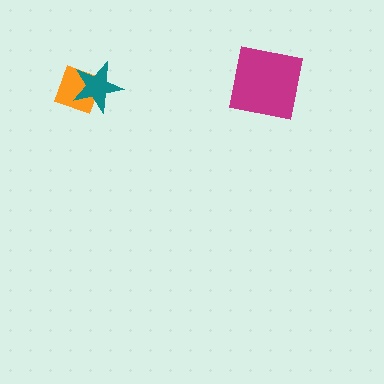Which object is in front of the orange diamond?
The teal star is in front of the orange diamond.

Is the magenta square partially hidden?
No, no other shape covers it.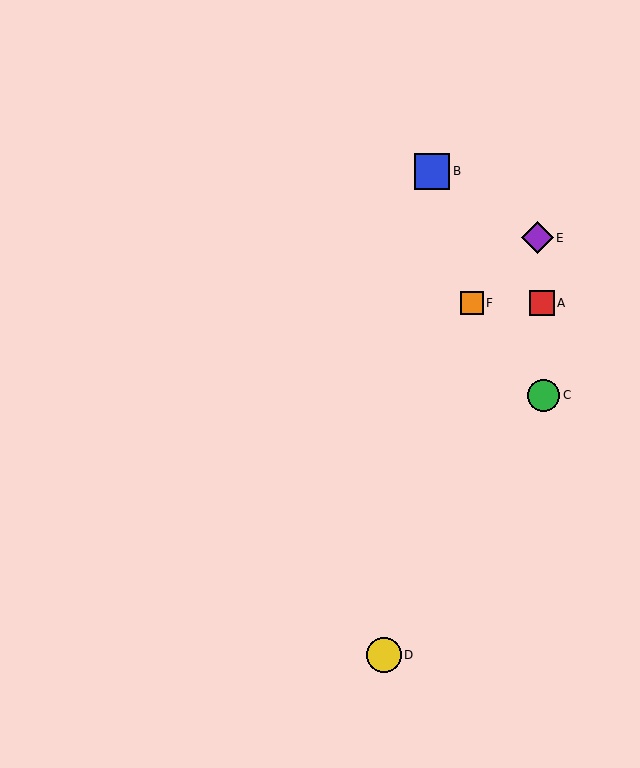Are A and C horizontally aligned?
No, A is at y≈303 and C is at y≈395.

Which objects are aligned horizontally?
Objects A, F are aligned horizontally.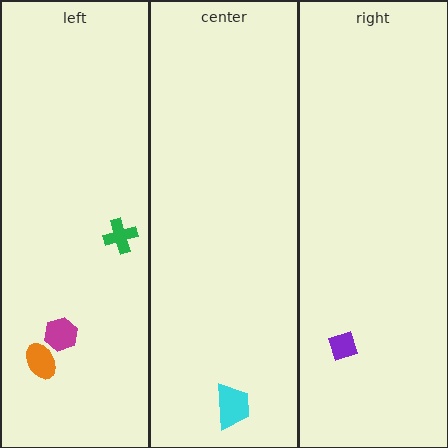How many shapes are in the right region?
1.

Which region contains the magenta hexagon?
The left region.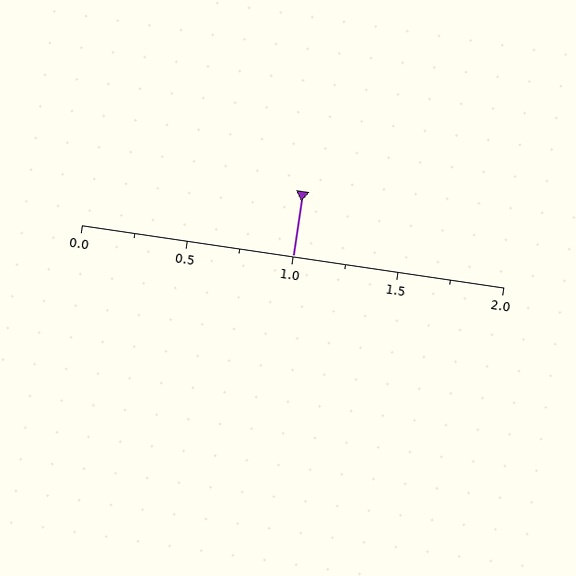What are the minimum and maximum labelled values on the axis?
The axis runs from 0.0 to 2.0.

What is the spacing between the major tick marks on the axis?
The major ticks are spaced 0.5 apart.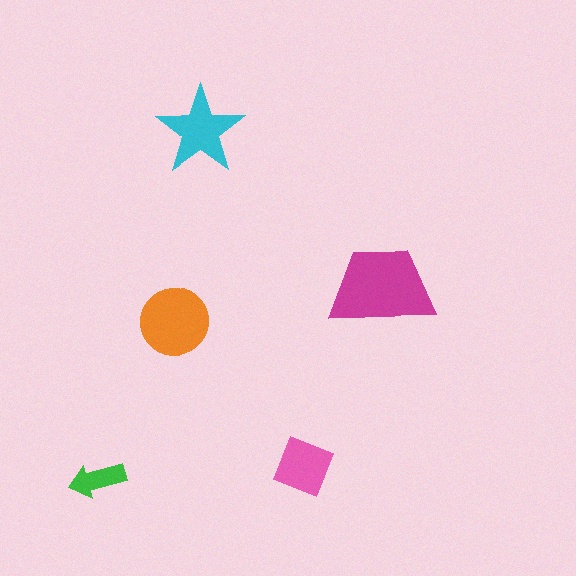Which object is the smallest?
The green arrow.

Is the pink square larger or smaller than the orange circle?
Smaller.